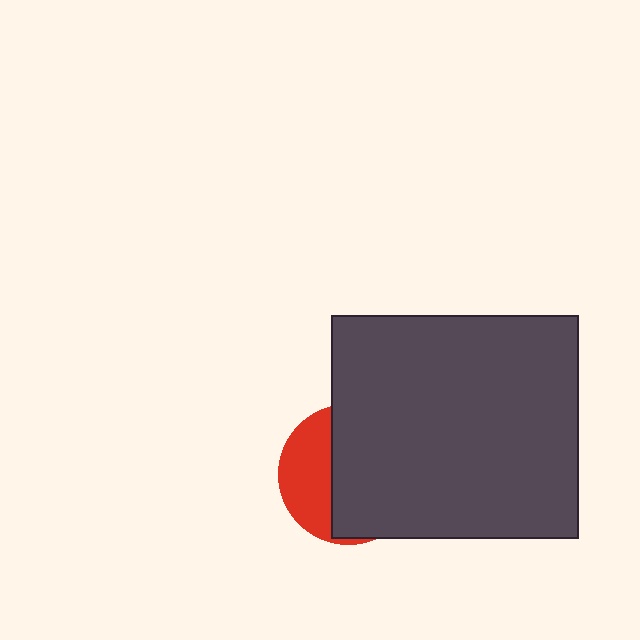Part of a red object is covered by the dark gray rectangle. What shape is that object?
It is a circle.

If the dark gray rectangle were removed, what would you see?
You would see the complete red circle.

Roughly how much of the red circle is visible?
A small part of it is visible (roughly 36%).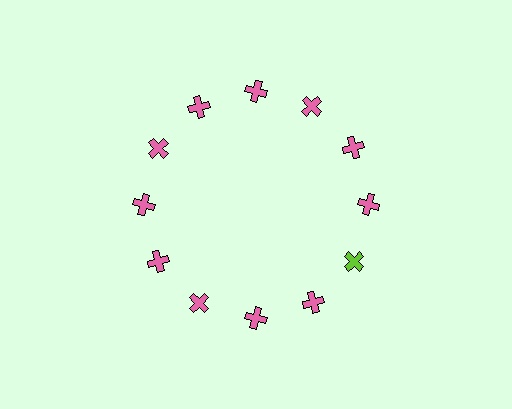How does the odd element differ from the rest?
It has a different color: lime instead of pink.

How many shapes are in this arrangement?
There are 12 shapes arranged in a ring pattern.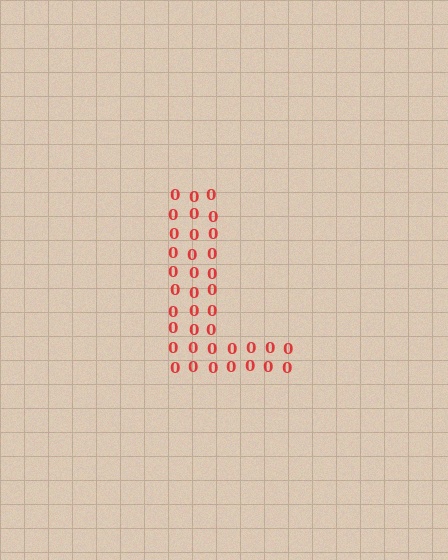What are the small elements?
The small elements are digit 0's.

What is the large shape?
The large shape is the letter L.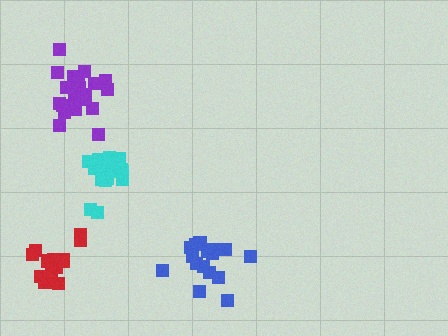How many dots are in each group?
Group 1: 18 dots, Group 2: 16 dots, Group 3: 20 dots, Group 4: 17 dots (71 total).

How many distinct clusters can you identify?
There are 4 distinct clusters.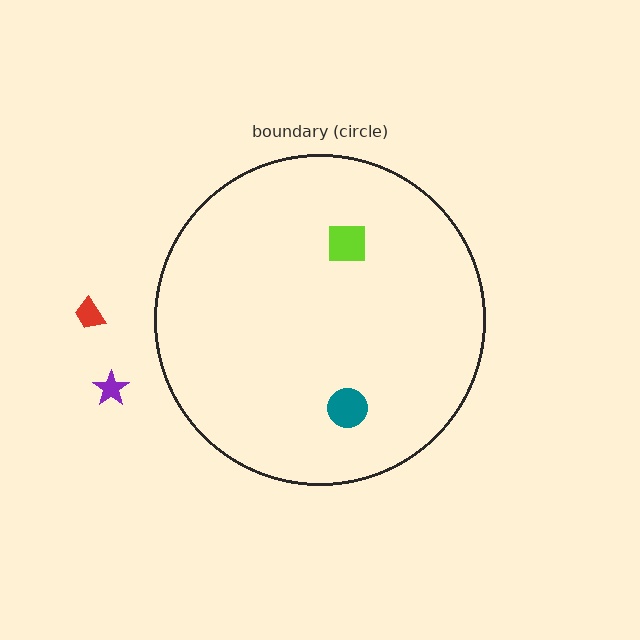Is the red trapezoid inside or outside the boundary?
Outside.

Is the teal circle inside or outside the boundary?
Inside.